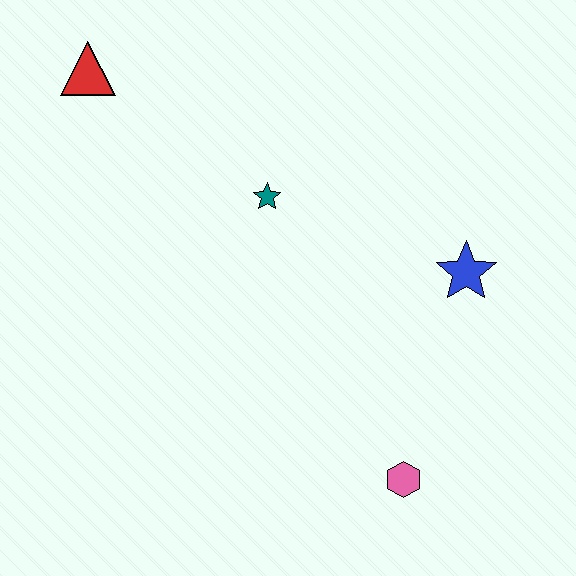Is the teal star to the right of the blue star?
No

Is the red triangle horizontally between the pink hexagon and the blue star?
No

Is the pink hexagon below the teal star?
Yes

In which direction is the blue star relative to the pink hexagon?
The blue star is above the pink hexagon.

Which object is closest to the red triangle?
The teal star is closest to the red triangle.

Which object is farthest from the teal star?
The pink hexagon is farthest from the teal star.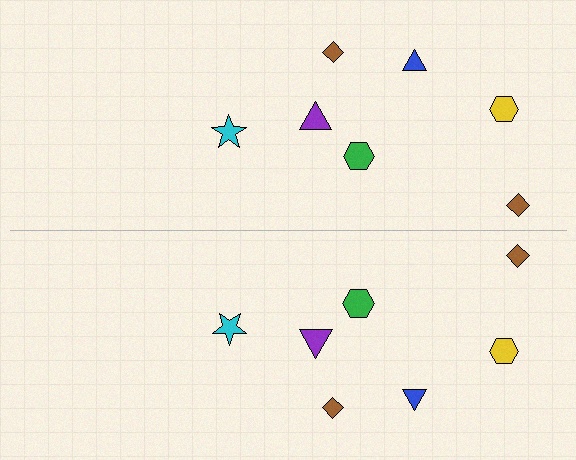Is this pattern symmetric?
Yes, this pattern has bilateral (reflection) symmetry.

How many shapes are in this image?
There are 14 shapes in this image.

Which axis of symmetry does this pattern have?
The pattern has a horizontal axis of symmetry running through the center of the image.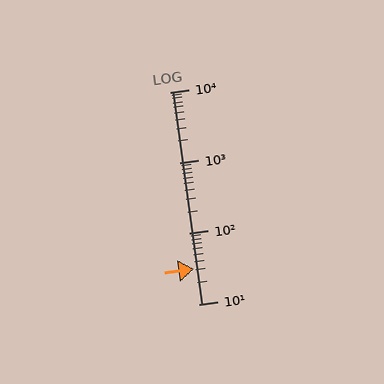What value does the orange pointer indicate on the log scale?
The pointer indicates approximately 31.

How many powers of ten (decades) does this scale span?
The scale spans 3 decades, from 10 to 10000.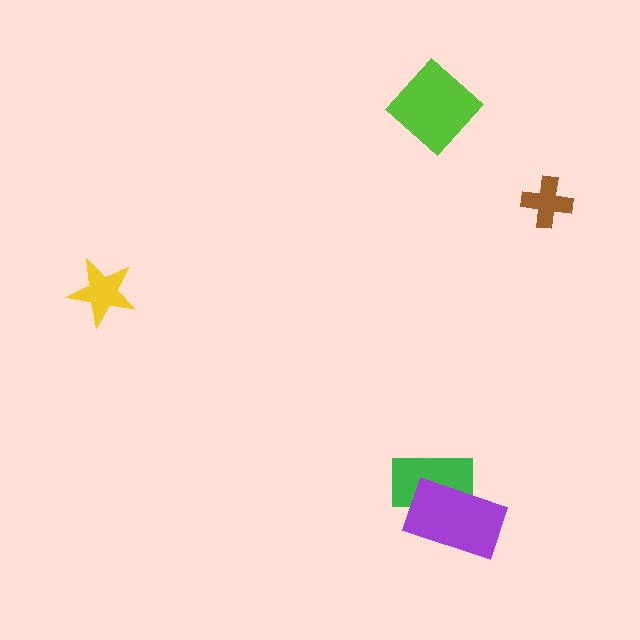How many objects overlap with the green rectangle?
1 object overlaps with the green rectangle.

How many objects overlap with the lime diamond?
0 objects overlap with the lime diamond.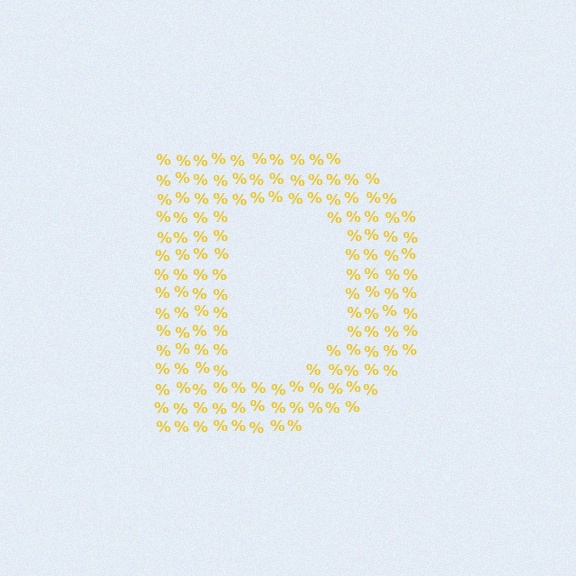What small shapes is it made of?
It is made of small percent signs.